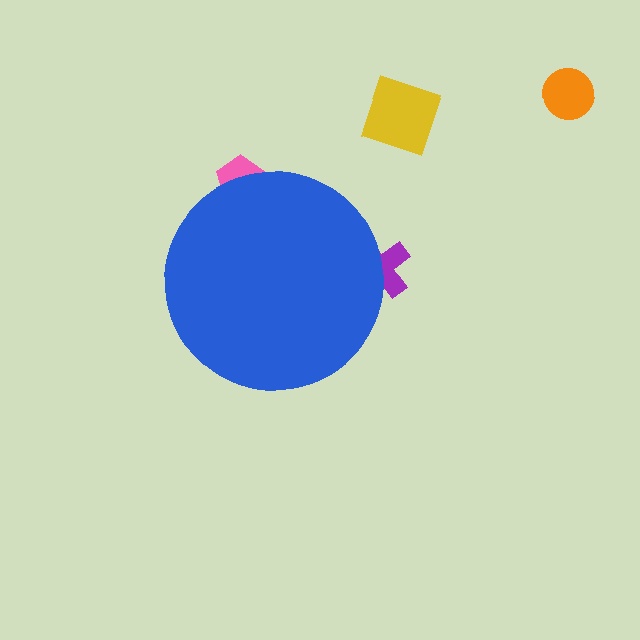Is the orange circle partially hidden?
No, the orange circle is fully visible.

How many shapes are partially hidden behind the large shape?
2 shapes are partially hidden.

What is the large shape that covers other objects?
A blue circle.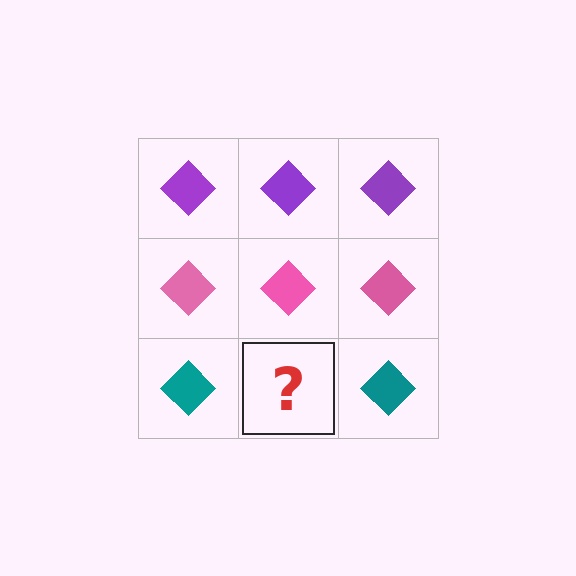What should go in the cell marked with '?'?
The missing cell should contain a teal diamond.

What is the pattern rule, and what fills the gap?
The rule is that each row has a consistent color. The gap should be filled with a teal diamond.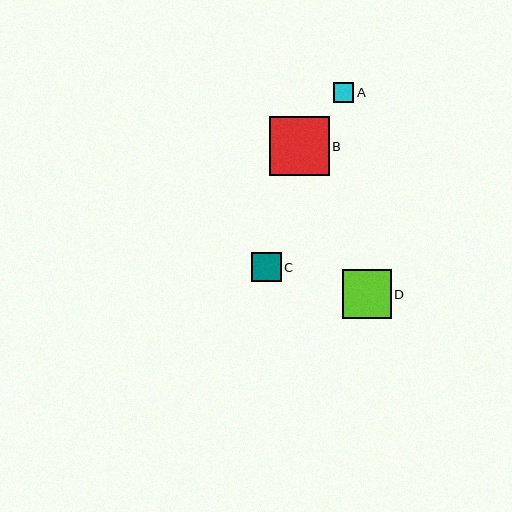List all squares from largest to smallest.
From largest to smallest: B, D, C, A.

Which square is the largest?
Square B is the largest with a size of approximately 59 pixels.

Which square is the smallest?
Square A is the smallest with a size of approximately 21 pixels.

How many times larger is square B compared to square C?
Square B is approximately 2.0 times the size of square C.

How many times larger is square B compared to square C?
Square B is approximately 2.0 times the size of square C.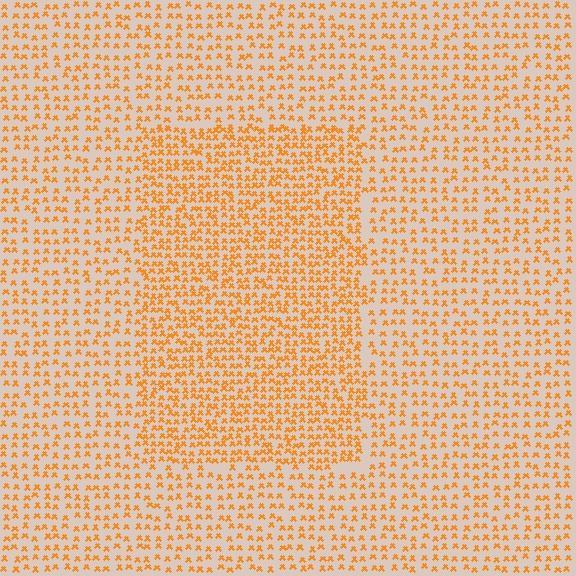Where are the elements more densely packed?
The elements are more densely packed inside the rectangle boundary.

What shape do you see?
I see a rectangle.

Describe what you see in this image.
The image contains small orange elements arranged at two different densities. A rectangle-shaped region is visible where the elements are more densely packed than the surrounding area.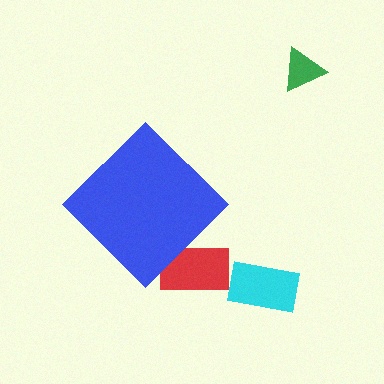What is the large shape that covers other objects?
A blue diamond.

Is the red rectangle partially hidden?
Yes, the red rectangle is partially hidden behind the blue diamond.